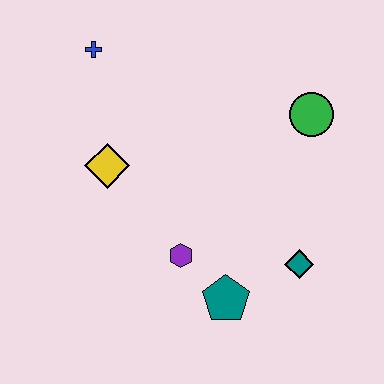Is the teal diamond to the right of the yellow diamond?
Yes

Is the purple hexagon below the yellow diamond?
Yes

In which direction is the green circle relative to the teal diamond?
The green circle is above the teal diamond.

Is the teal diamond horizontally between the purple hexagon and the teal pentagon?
No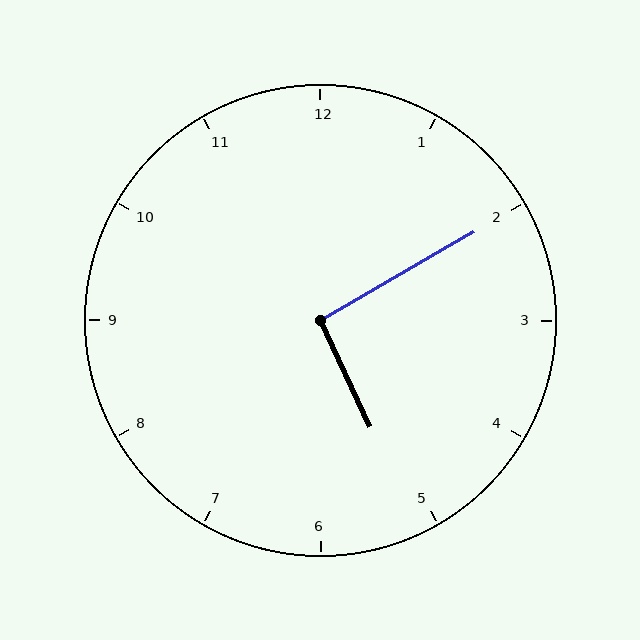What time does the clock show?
5:10.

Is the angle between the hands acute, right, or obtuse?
It is right.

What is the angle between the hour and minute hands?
Approximately 95 degrees.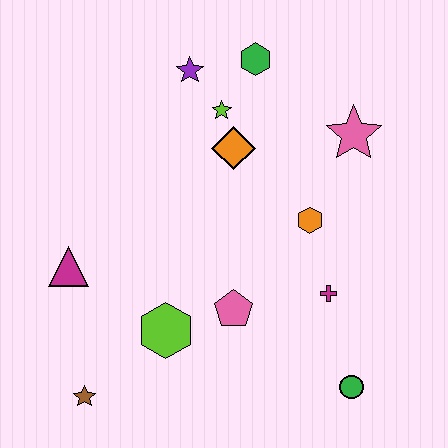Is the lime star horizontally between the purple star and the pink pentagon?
Yes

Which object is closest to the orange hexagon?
The magenta cross is closest to the orange hexagon.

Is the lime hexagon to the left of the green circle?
Yes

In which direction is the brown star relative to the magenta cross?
The brown star is to the left of the magenta cross.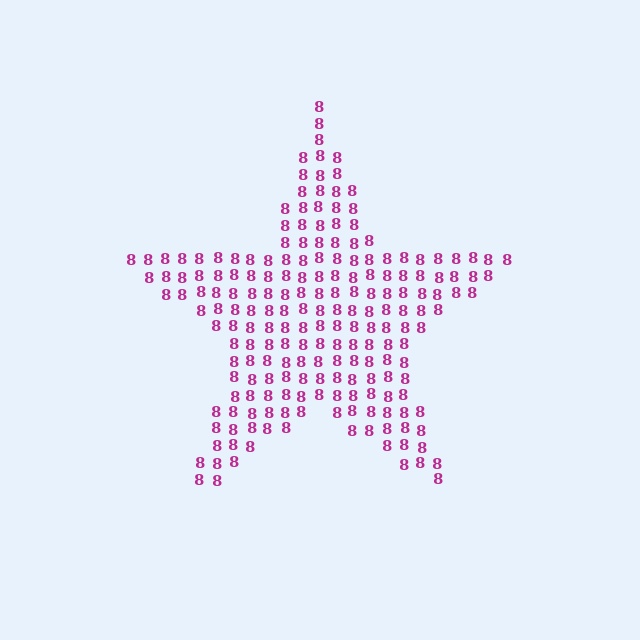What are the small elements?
The small elements are digit 8's.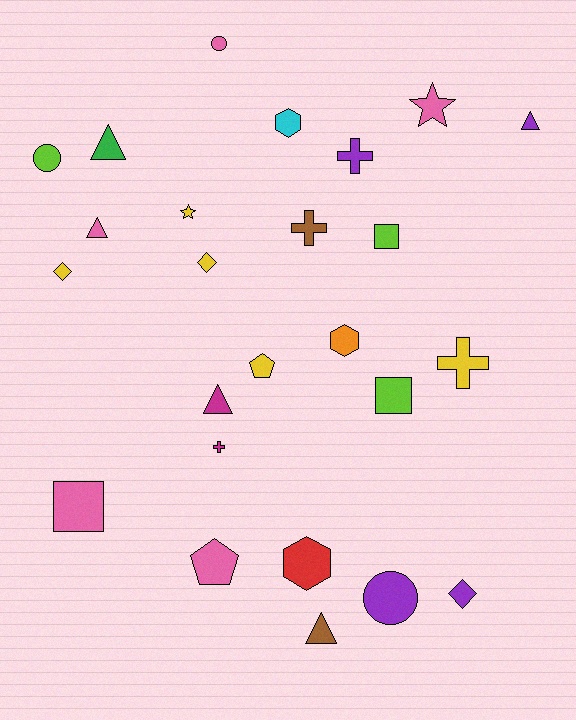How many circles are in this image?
There are 3 circles.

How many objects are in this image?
There are 25 objects.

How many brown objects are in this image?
There are 2 brown objects.